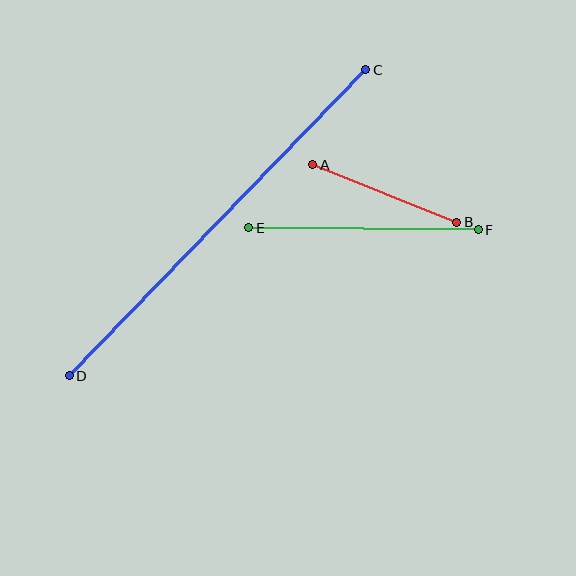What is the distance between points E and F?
The distance is approximately 230 pixels.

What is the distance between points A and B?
The distance is approximately 155 pixels.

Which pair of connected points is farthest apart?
Points C and D are farthest apart.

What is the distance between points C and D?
The distance is approximately 426 pixels.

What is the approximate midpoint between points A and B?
The midpoint is at approximately (385, 193) pixels.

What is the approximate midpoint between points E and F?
The midpoint is at approximately (364, 229) pixels.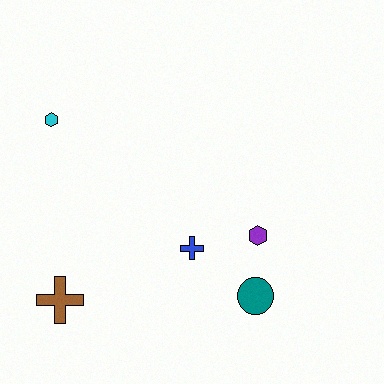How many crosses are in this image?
There are 2 crosses.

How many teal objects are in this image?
There is 1 teal object.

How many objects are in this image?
There are 5 objects.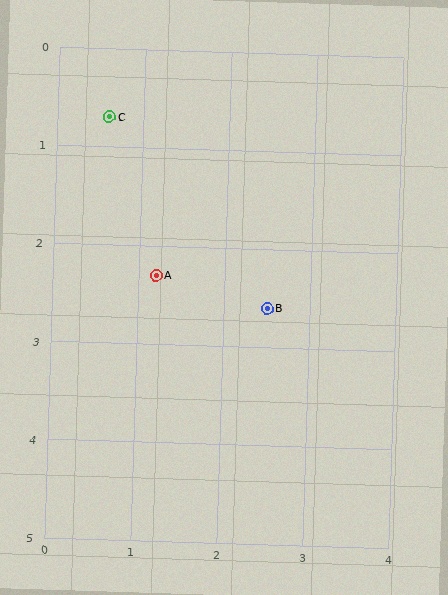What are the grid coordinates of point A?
Point A is at approximately (1.2, 2.3).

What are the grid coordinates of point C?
Point C is at approximately (0.6, 0.7).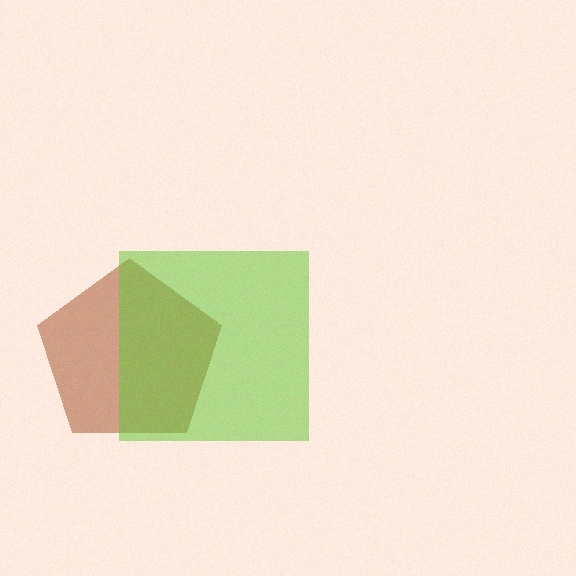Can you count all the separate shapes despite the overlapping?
Yes, there are 2 separate shapes.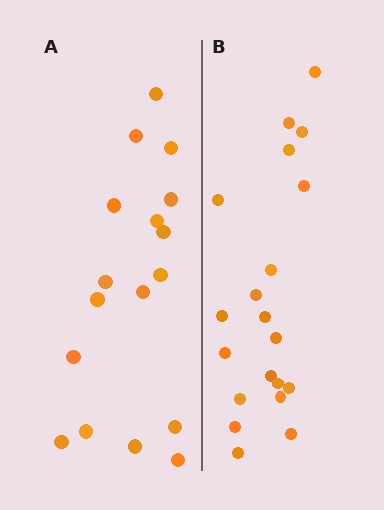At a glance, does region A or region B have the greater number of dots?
Region B (the right region) has more dots.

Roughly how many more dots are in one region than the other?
Region B has just a few more — roughly 2 or 3 more dots than region A.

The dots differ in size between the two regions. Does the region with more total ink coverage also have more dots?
No. Region A has more total ink coverage because its dots are larger, but region B actually contains more individual dots. Total area can be misleading — the number of items is what matters here.